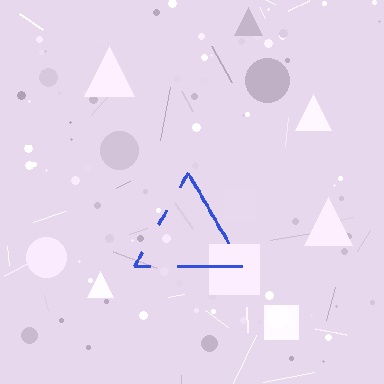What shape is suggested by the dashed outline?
The dashed outline suggests a triangle.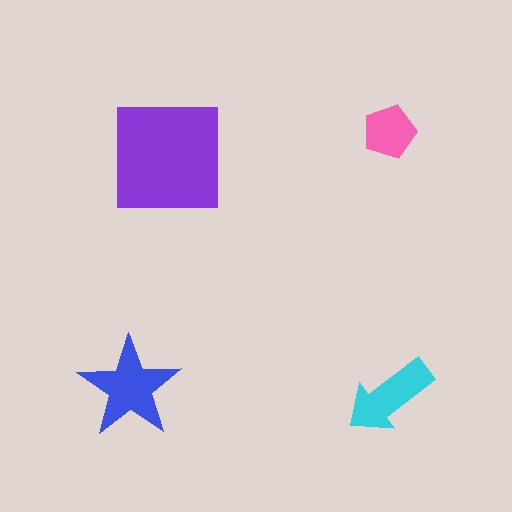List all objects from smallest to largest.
The pink pentagon, the cyan arrow, the blue star, the purple square.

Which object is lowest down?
The cyan arrow is bottommost.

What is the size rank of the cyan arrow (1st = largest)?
3rd.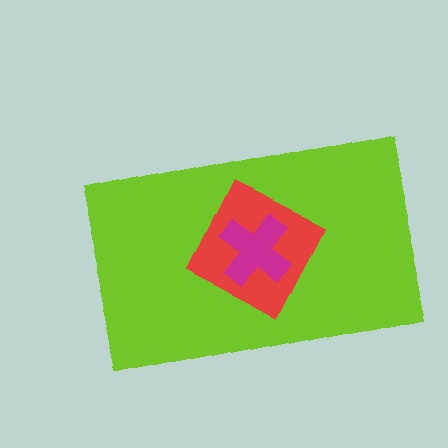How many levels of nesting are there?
3.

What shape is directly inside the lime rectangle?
The red square.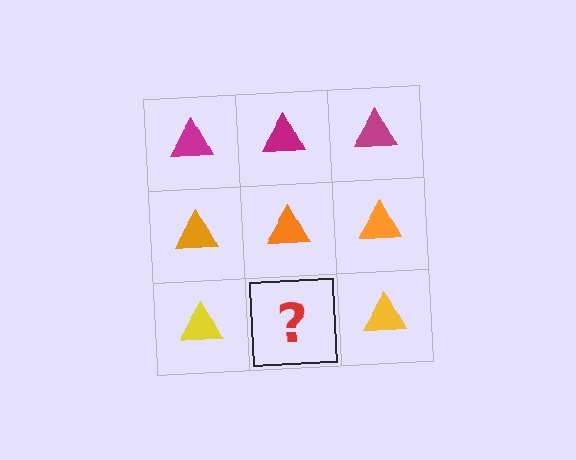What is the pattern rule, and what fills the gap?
The rule is that each row has a consistent color. The gap should be filled with a yellow triangle.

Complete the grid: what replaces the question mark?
The question mark should be replaced with a yellow triangle.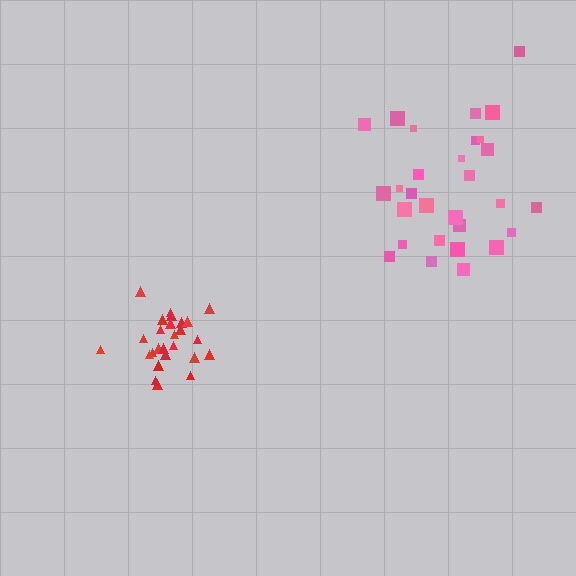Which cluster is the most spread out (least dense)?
Pink.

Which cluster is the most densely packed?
Red.